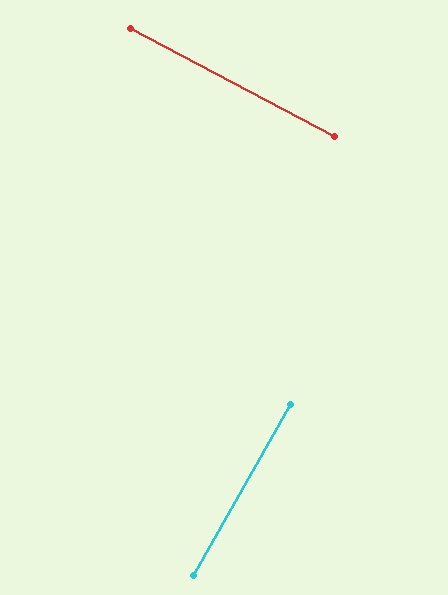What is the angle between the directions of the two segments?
Approximately 89 degrees.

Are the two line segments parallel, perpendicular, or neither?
Perpendicular — they meet at approximately 89°.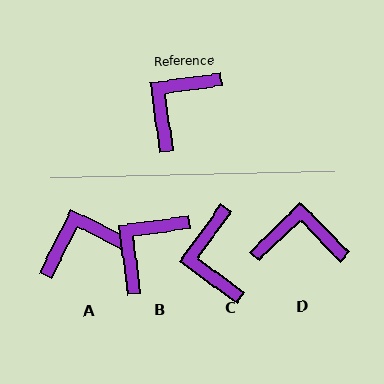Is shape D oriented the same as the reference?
No, it is off by about 53 degrees.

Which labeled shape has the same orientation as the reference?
B.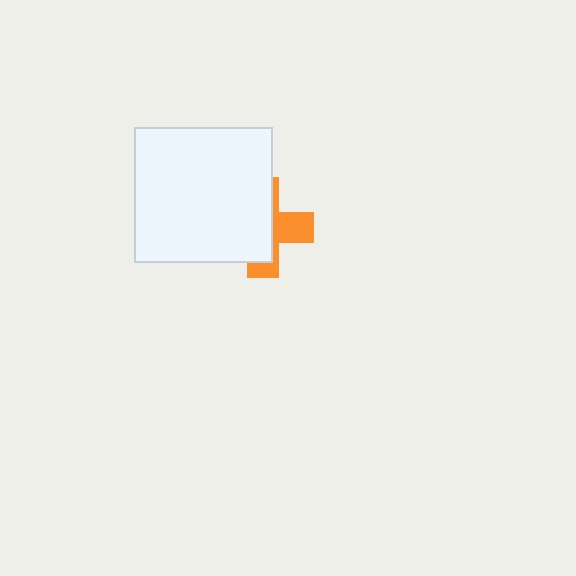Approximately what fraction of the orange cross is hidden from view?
Roughly 62% of the orange cross is hidden behind the white rectangle.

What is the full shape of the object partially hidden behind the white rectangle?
The partially hidden object is an orange cross.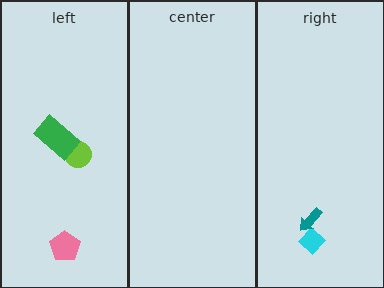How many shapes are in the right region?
2.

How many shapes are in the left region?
3.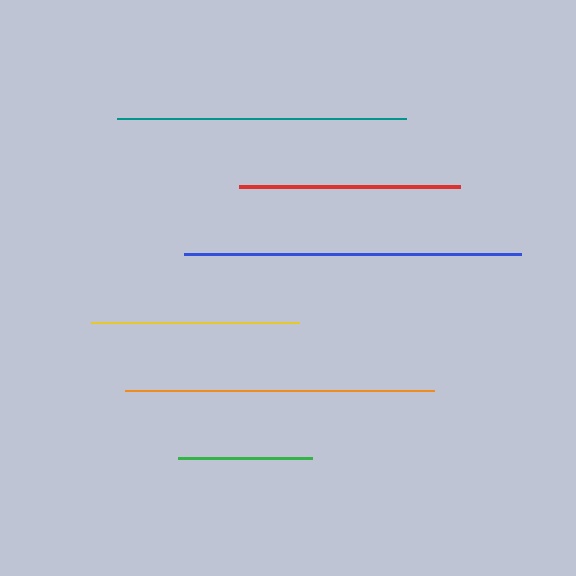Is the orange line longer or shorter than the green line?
The orange line is longer than the green line.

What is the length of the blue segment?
The blue segment is approximately 337 pixels long.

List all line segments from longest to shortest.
From longest to shortest: blue, orange, teal, red, yellow, green.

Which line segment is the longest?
The blue line is the longest at approximately 337 pixels.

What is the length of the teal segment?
The teal segment is approximately 289 pixels long.